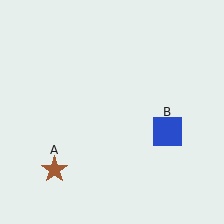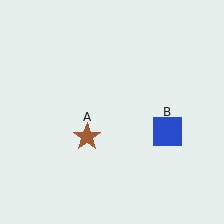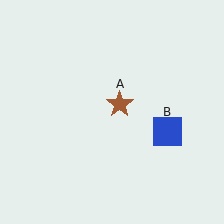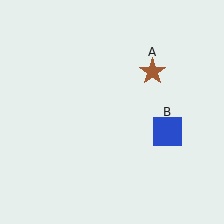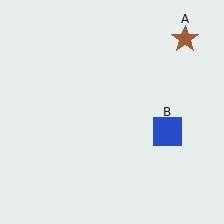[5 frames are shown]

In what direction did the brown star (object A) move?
The brown star (object A) moved up and to the right.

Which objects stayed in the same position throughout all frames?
Blue square (object B) remained stationary.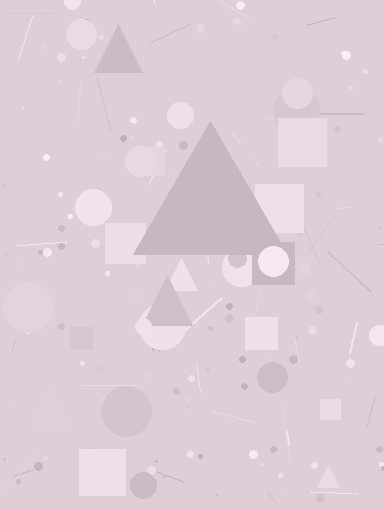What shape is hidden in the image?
A triangle is hidden in the image.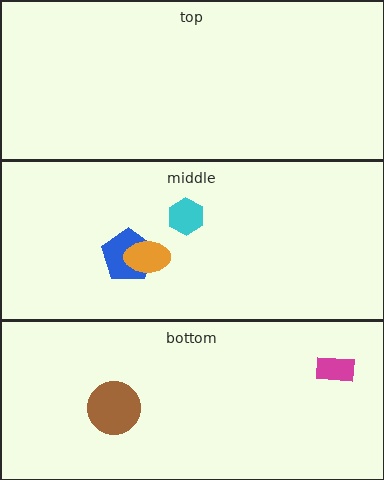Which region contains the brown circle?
The bottom region.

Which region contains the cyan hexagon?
The middle region.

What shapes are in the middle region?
The blue pentagon, the cyan hexagon, the orange ellipse.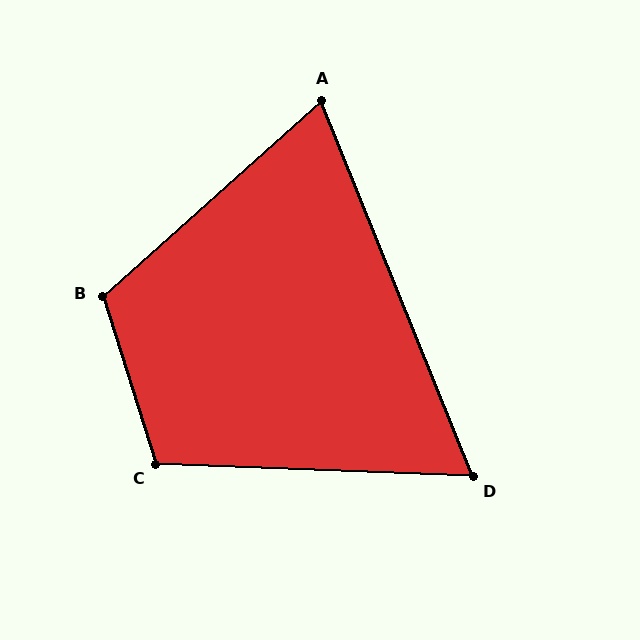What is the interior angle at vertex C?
Approximately 110 degrees (obtuse).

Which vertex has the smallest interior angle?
D, at approximately 66 degrees.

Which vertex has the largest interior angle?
B, at approximately 114 degrees.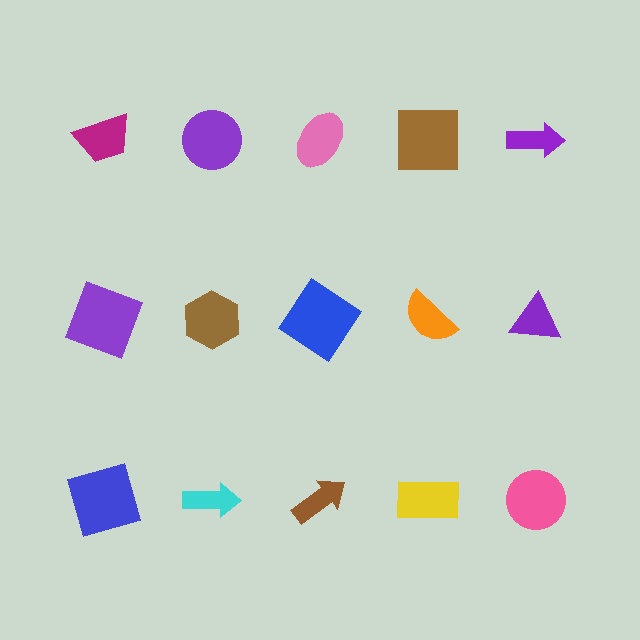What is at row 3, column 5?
A pink circle.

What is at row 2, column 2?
A brown hexagon.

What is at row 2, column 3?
A blue diamond.